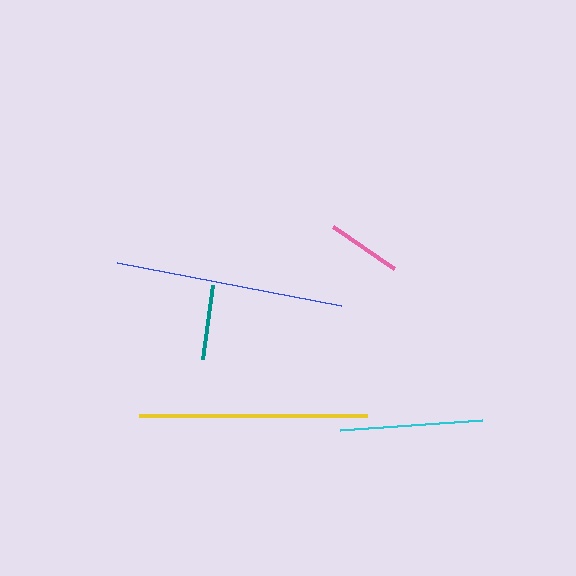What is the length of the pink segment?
The pink segment is approximately 73 pixels long.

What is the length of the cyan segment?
The cyan segment is approximately 143 pixels long.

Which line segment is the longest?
The blue line is the longest at approximately 228 pixels.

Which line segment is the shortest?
The pink line is the shortest at approximately 73 pixels.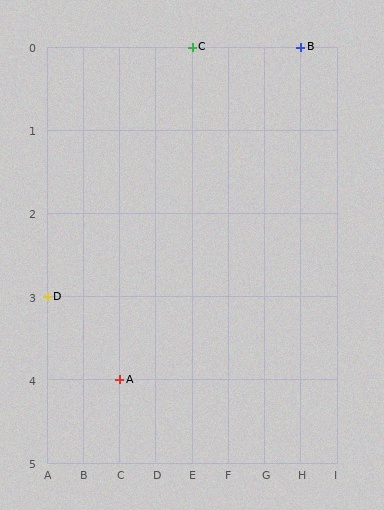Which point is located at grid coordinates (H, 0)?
Point B is at (H, 0).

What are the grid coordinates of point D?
Point D is at grid coordinates (A, 3).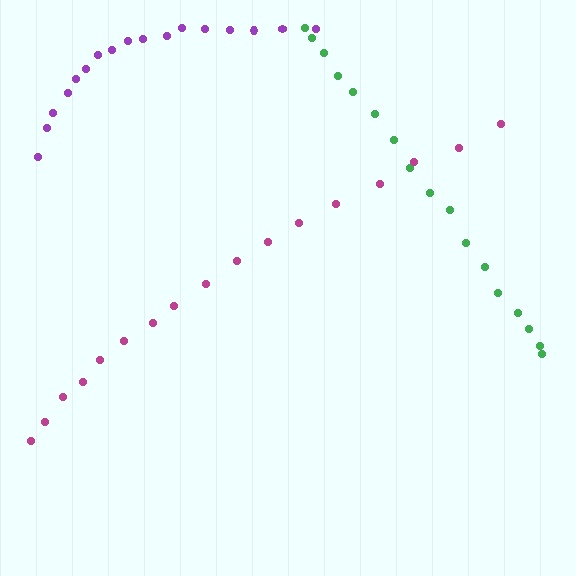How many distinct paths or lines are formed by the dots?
There are 3 distinct paths.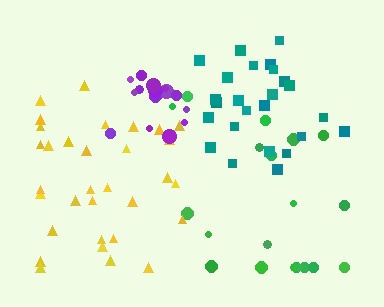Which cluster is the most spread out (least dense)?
Green.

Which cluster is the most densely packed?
Purple.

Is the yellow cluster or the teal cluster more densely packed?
Teal.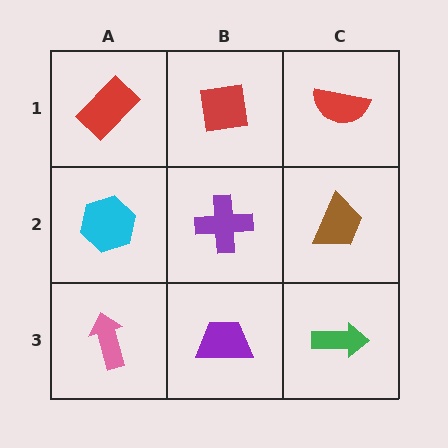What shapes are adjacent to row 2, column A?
A red rectangle (row 1, column A), a pink arrow (row 3, column A), a purple cross (row 2, column B).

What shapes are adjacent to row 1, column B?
A purple cross (row 2, column B), a red rectangle (row 1, column A), a red semicircle (row 1, column C).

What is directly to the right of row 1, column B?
A red semicircle.